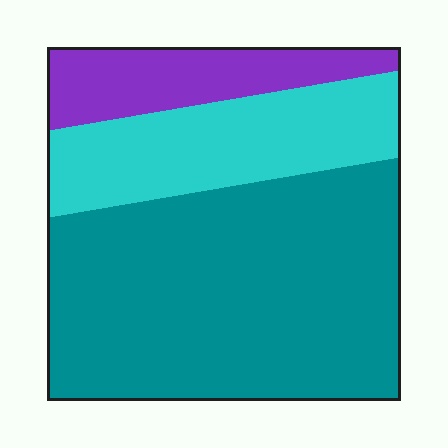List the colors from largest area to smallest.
From largest to smallest: teal, cyan, purple.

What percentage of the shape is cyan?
Cyan covers about 25% of the shape.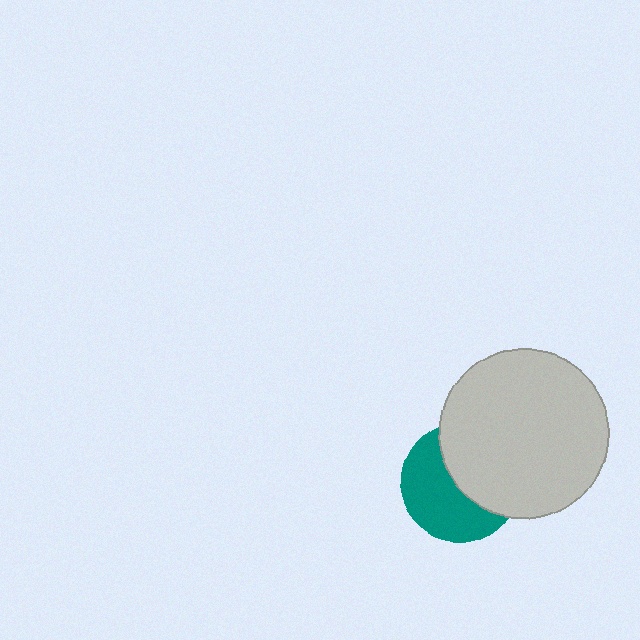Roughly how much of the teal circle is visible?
About half of it is visible (roughly 52%).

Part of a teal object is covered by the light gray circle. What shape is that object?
It is a circle.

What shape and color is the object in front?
The object in front is a light gray circle.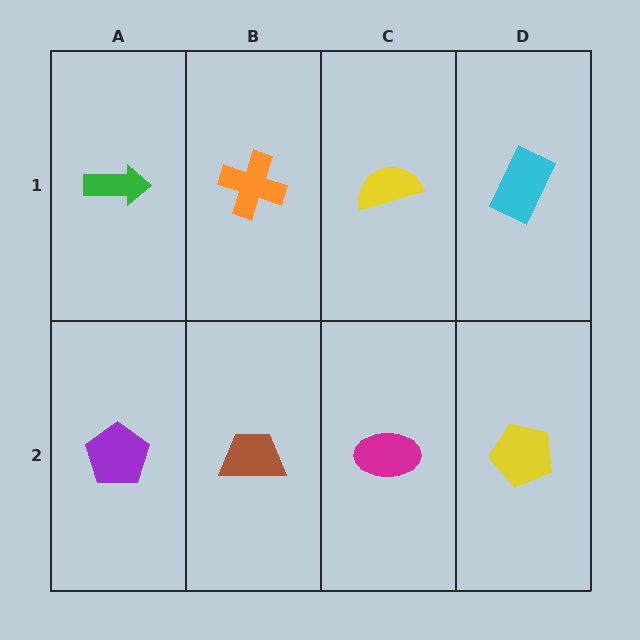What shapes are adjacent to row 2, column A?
A green arrow (row 1, column A), a brown trapezoid (row 2, column B).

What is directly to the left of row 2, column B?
A purple pentagon.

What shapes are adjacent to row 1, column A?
A purple pentagon (row 2, column A), an orange cross (row 1, column B).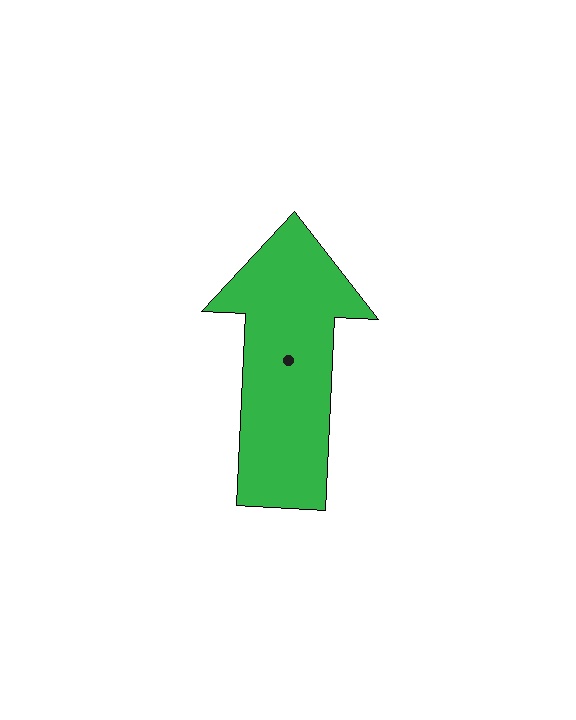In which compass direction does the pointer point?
North.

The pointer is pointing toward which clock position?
Roughly 12 o'clock.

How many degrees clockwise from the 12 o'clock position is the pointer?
Approximately 3 degrees.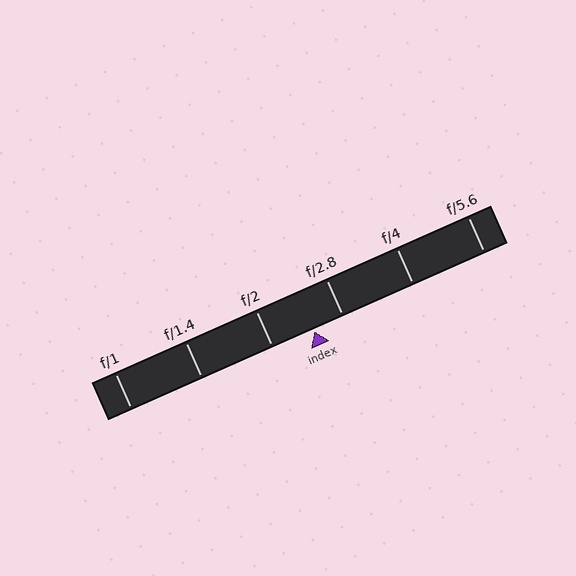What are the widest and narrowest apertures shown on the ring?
The widest aperture shown is f/1 and the narrowest is f/5.6.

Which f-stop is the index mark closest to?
The index mark is closest to f/2.8.